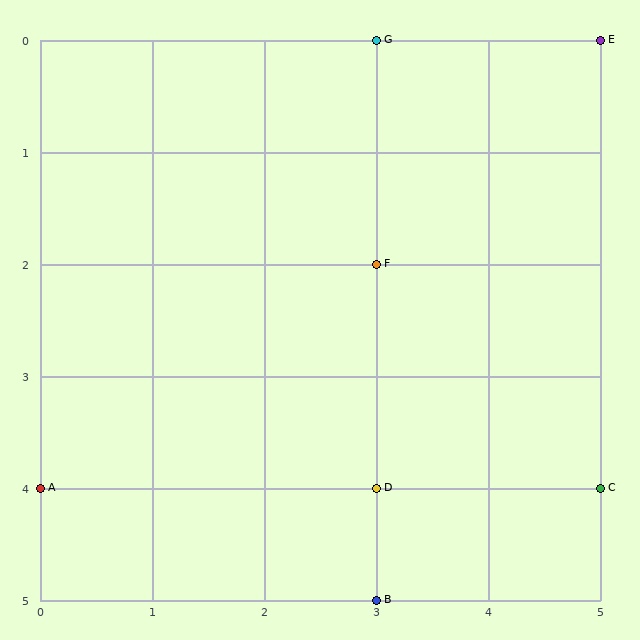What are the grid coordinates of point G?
Point G is at grid coordinates (3, 0).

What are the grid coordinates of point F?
Point F is at grid coordinates (3, 2).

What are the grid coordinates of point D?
Point D is at grid coordinates (3, 4).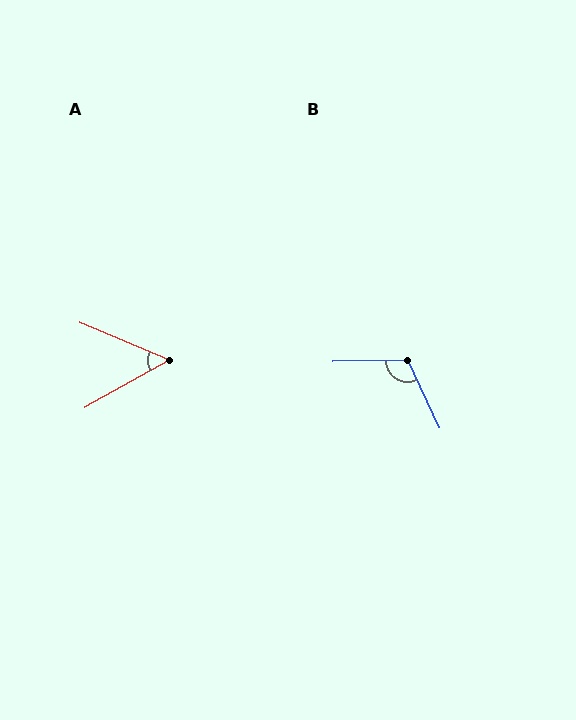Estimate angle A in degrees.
Approximately 52 degrees.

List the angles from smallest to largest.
A (52°), B (114°).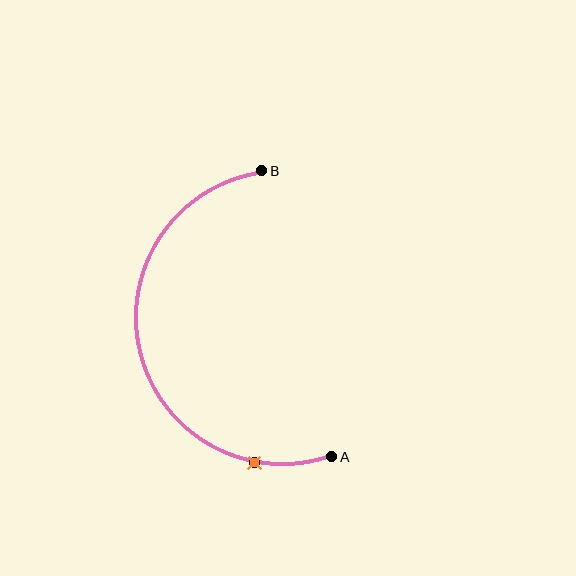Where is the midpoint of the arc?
The arc midpoint is the point on the curve farthest from the straight line joining A and B. It sits to the left of that line.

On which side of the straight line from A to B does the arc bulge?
The arc bulges to the left of the straight line connecting A and B.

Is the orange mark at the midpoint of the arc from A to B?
No. The orange mark lies on the arc but is closer to endpoint A. The arc midpoint would be at the point on the curve equidistant along the arc from both A and B.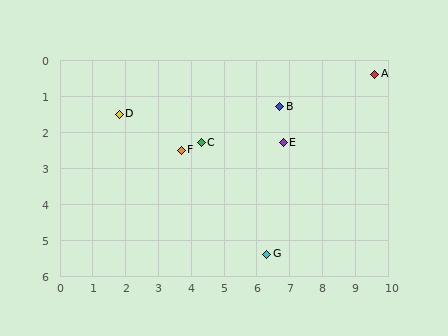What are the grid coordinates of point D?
Point D is at approximately (1.8, 1.5).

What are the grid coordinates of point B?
Point B is at approximately (6.7, 1.3).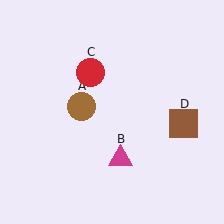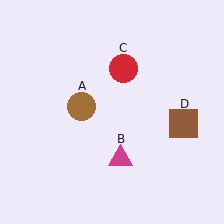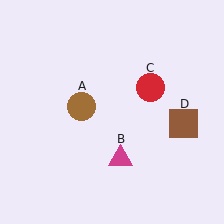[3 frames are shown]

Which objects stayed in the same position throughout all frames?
Brown circle (object A) and magenta triangle (object B) and brown square (object D) remained stationary.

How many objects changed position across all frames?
1 object changed position: red circle (object C).